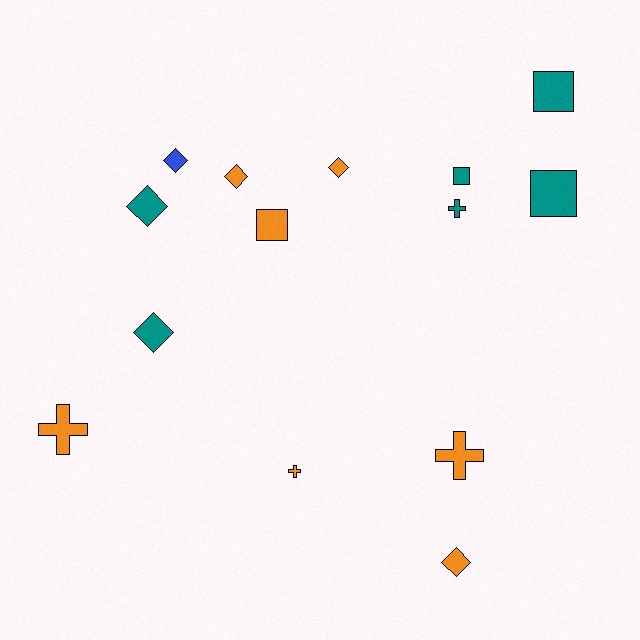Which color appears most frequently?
Orange, with 7 objects.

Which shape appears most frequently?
Diamond, with 6 objects.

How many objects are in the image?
There are 14 objects.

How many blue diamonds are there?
There is 1 blue diamond.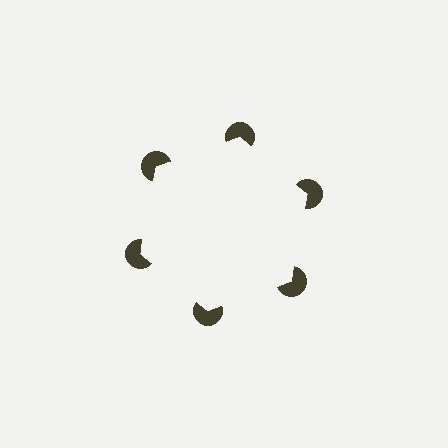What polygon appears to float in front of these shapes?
An illusory hexagon — its edges are inferred from the aligned wedge cuts in the pac-man discs, not physically drawn.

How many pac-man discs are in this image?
There are 6 — one at each vertex of the illusory hexagon.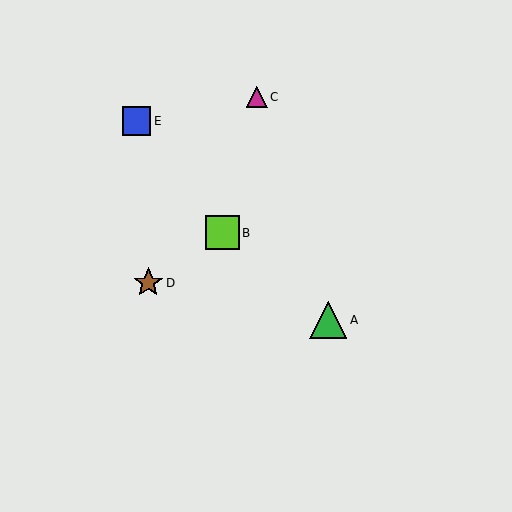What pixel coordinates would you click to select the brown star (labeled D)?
Click at (148, 283) to select the brown star D.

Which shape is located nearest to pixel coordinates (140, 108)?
The blue square (labeled E) at (137, 121) is nearest to that location.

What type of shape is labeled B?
Shape B is a lime square.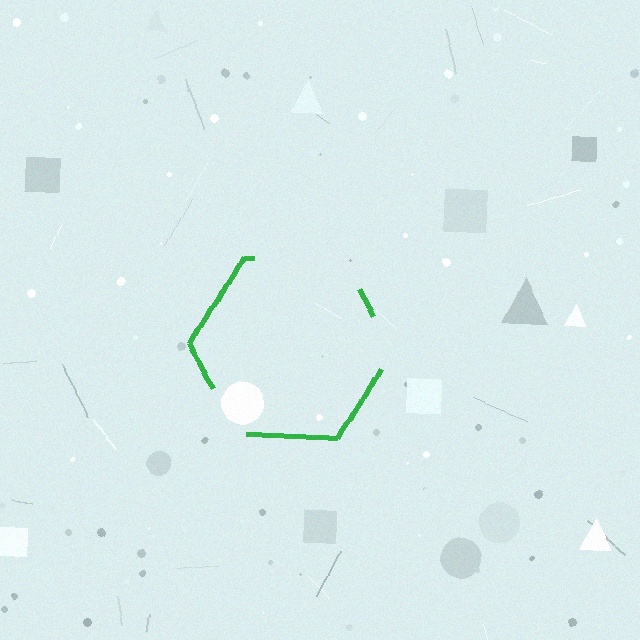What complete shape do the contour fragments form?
The contour fragments form a hexagon.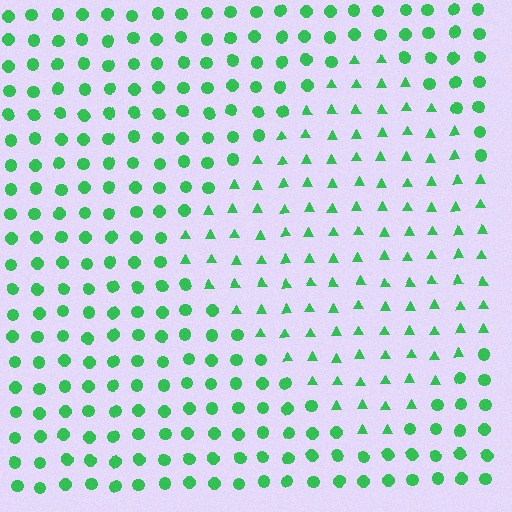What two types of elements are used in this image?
The image uses triangles inside the diamond region and circles outside it.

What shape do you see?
I see a diamond.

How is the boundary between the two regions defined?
The boundary is defined by a change in element shape: triangles inside vs. circles outside. All elements share the same color and spacing.